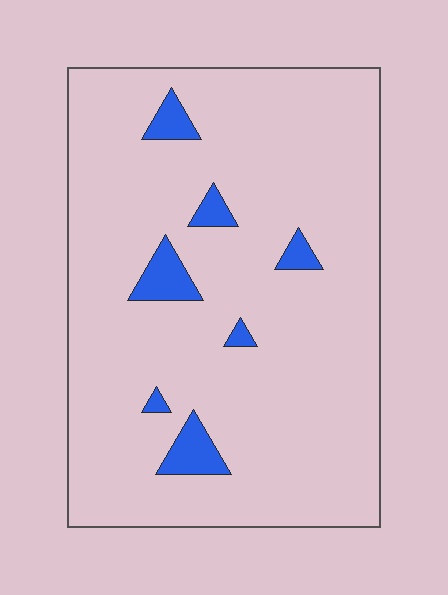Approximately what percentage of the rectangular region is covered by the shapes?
Approximately 5%.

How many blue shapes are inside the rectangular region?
7.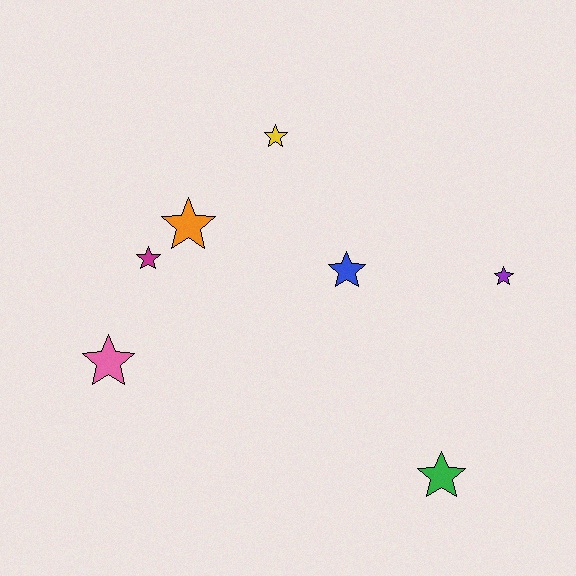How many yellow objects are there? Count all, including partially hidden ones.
There is 1 yellow object.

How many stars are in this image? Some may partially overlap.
There are 7 stars.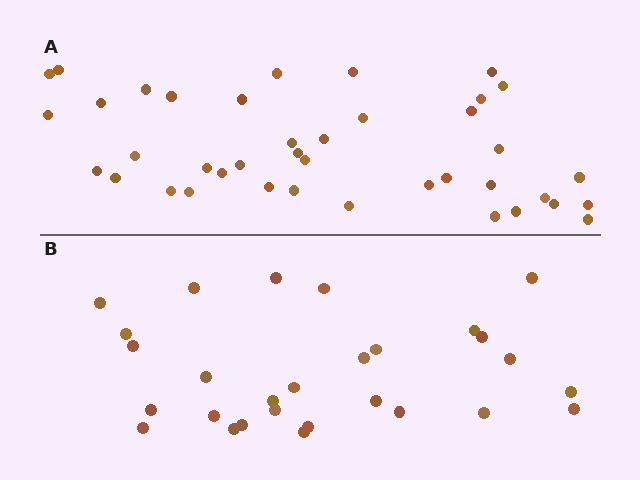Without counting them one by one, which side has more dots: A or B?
Region A (the top region) has more dots.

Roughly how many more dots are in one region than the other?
Region A has roughly 12 or so more dots than region B.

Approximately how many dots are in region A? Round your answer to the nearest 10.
About 40 dots.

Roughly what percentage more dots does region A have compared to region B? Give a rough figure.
About 45% more.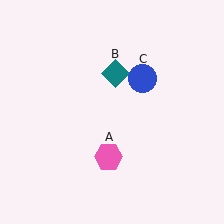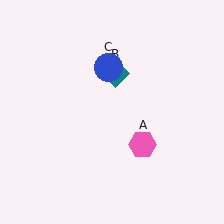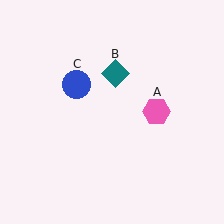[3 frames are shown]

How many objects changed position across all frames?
2 objects changed position: pink hexagon (object A), blue circle (object C).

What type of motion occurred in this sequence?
The pink hexagon (object A), blue circle (object C) rotated counterclockwise around the center of the scene.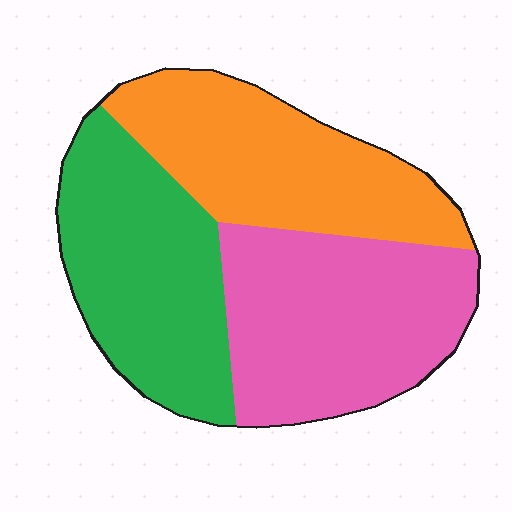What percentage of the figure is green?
Green covers about 30% of the figure.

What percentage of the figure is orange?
Orange takes up about one third (1/3) of the figure.